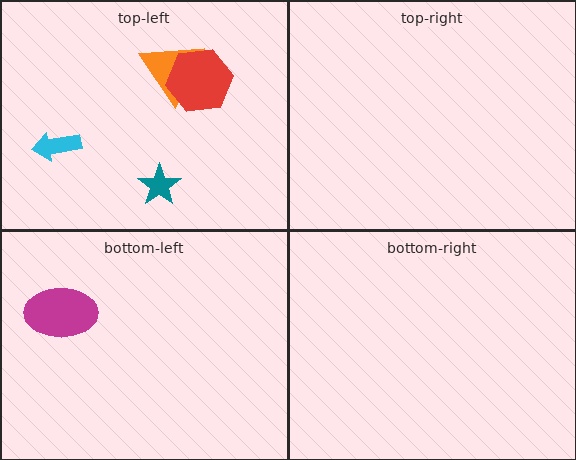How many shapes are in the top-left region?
4.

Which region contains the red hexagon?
The top-left region.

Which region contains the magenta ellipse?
The bottom-left region.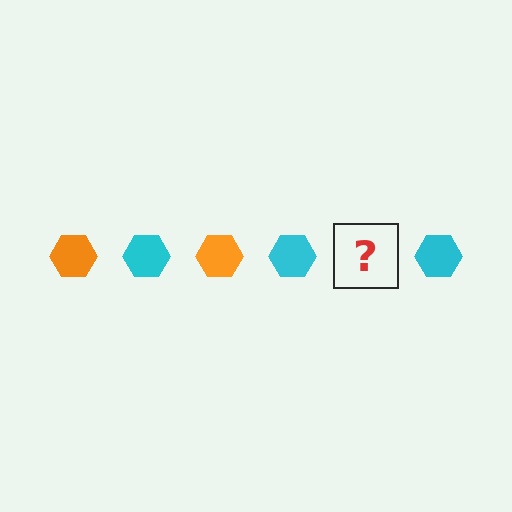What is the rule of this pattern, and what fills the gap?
The rule is that the pattern cycles through orange, cyan hexagons. The gap should be filled with an orange hexagon.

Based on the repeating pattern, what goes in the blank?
The blank should be an orange hexagon.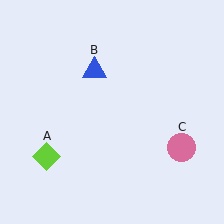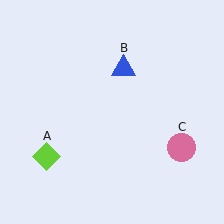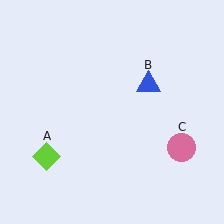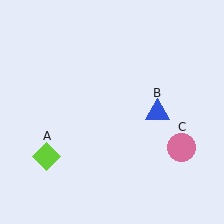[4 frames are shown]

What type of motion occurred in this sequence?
The blue triangle (object B) rotated clockwise around the center of the scene.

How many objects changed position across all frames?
1 object changed position: blue triangle (object B).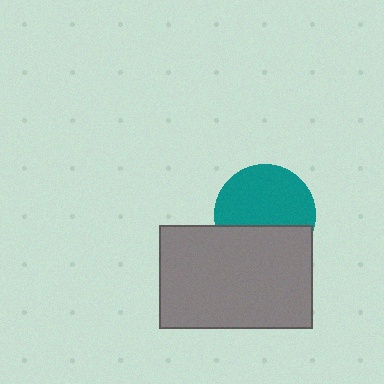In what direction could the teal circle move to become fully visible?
The teal circle could move up. That would shift it out from behind the gray rectangle entirely.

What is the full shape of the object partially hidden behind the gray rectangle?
The partially hidden object is a teal circle.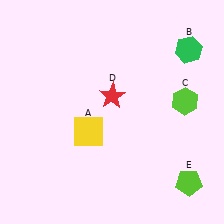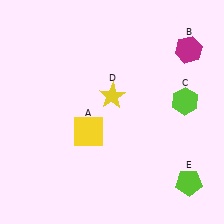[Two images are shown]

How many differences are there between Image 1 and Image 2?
There are 2 differences between the two images.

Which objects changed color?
B changed from green to magenta. D changed from red to yellow.